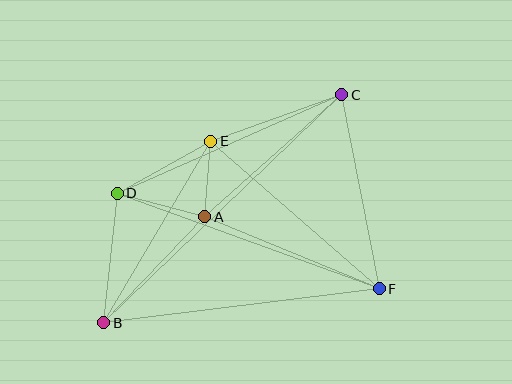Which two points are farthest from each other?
Points B and C are farthest from each other.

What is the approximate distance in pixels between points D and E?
The distance between D and E is approximately 107 pixels.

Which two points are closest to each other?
Points A and E are closest to each other.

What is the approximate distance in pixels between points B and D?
The distance between B and D is approximately 130 pixels.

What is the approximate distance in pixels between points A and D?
The distance between A and D is approximately 91 pixels.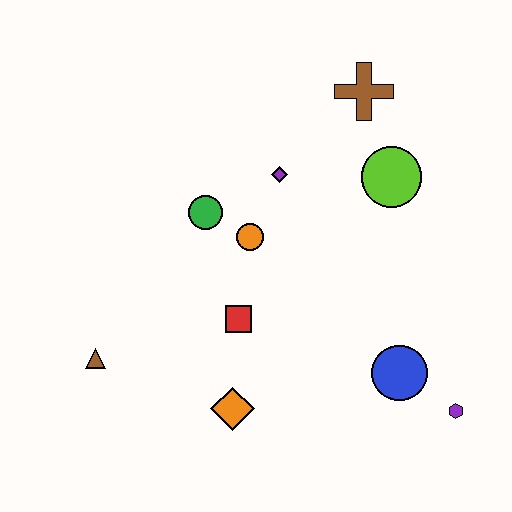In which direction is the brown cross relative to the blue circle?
The brown cross is above the blue circle.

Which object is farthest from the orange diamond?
The brown cross is farthest from the orange diamond.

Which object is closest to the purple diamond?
The orange circle is closest to the purple diamond.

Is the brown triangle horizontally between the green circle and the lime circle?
No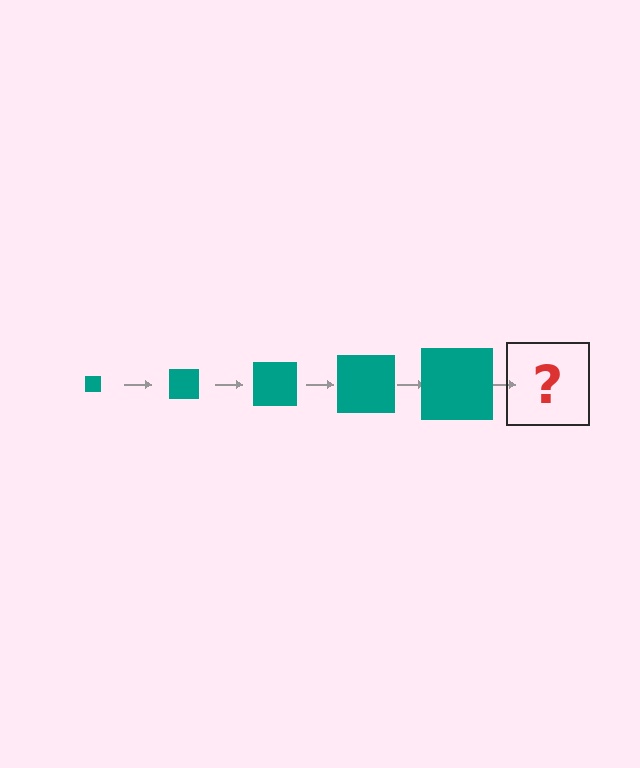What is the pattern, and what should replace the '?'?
The pattern is that the square gets progressively larger each step. The '?' should be a teal square, larger than the previous one.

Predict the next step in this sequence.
The next step is a teal square, larger than the previous one.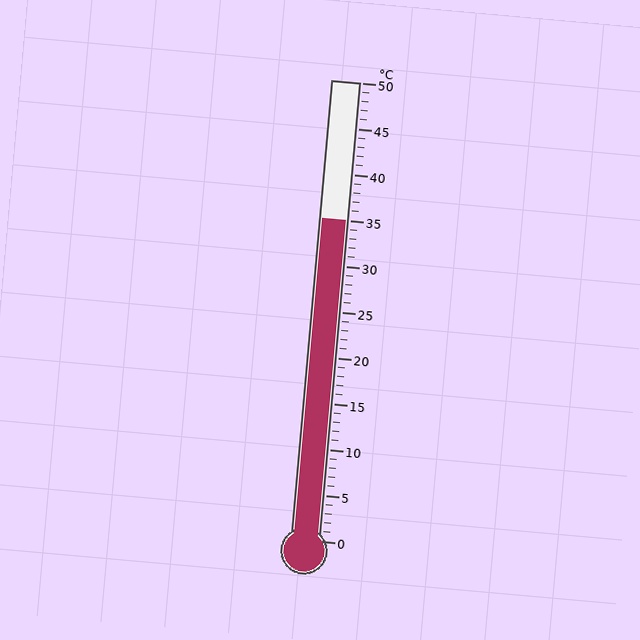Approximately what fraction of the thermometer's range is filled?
The thermometer is filled to approximately 70% of its range.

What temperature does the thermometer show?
The thermometer shows approximately 35°C.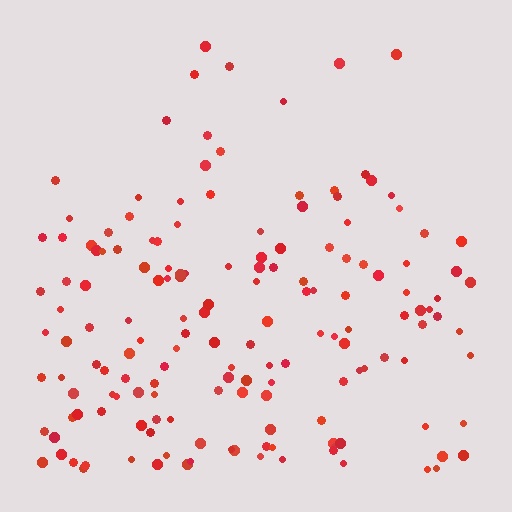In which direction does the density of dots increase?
From top to bottom, with the bottom side densest.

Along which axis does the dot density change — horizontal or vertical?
Vertical.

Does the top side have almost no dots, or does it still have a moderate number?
Still a moderate number, just noticeably fewer than the bottom.